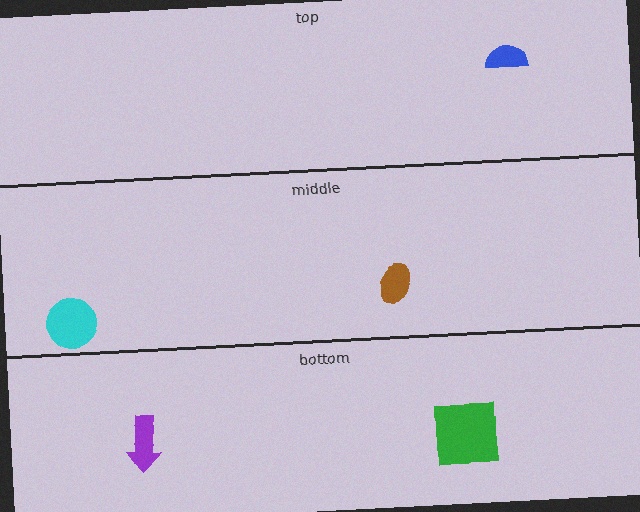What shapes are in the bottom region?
The purple arrow, the green square.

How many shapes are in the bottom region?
2.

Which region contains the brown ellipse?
The middle region.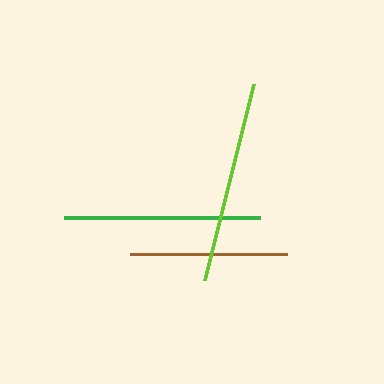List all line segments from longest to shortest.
From longest to shortest: lime, green, brown.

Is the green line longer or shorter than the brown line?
The green line is longer than the brown line.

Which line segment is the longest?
The lime line is the longest at approximately 202 pixels.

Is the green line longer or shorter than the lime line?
The lime line is longer than the green line.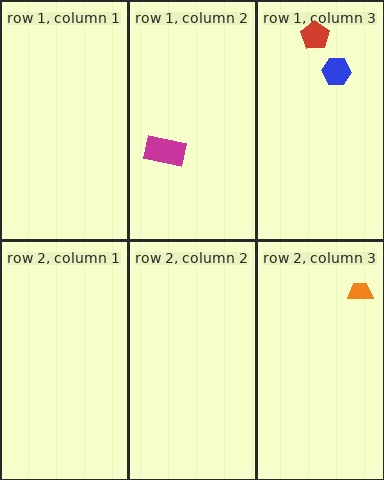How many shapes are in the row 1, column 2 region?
1.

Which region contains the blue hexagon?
The row 1, column 3 region.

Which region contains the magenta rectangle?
The row 1, column 2 region.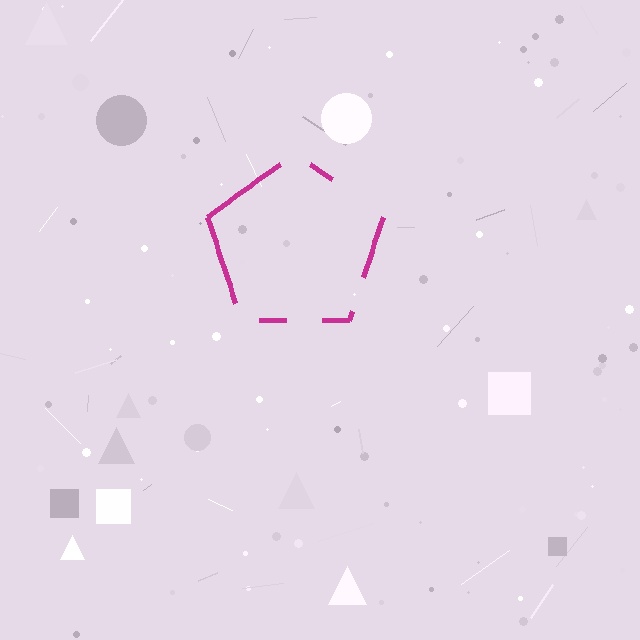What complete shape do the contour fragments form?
The contour fragments form a pentagon.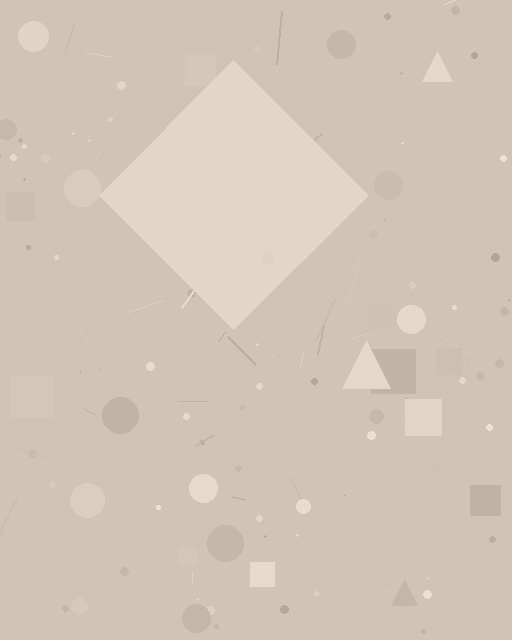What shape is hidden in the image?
A diamond is hidden in the image.